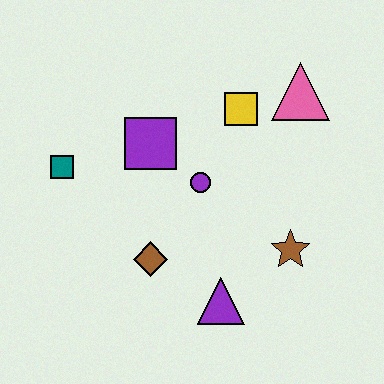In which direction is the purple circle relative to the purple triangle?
The purple circle is above the purple triangle.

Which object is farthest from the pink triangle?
The teal square is farthest from the pink triangle.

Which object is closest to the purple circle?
The purple square is closest to the purple circle.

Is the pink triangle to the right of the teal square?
Yes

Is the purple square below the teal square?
No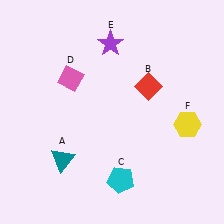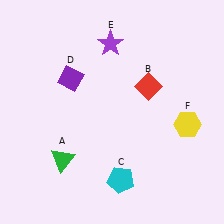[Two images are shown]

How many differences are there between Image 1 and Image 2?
There are 2 differences between the two images.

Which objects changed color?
A changed from teal to green. D changed from pink to purple.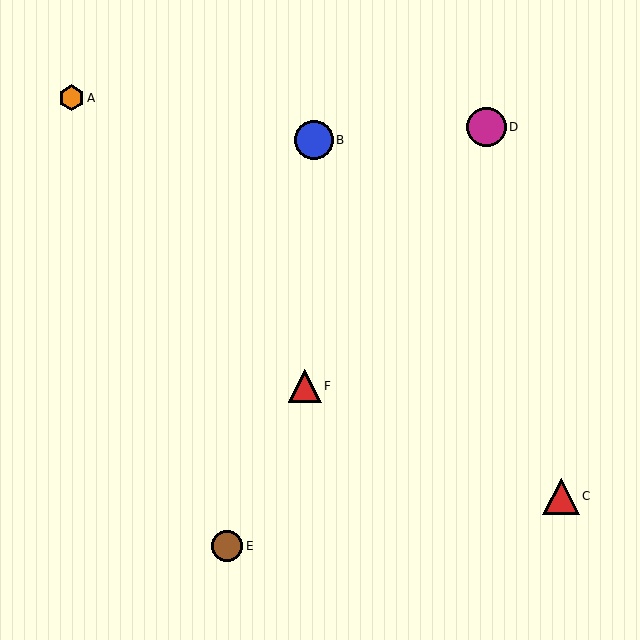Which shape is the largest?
The magenta circle (labeled D) is the largest.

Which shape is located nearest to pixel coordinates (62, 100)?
The orange hexagon (labeled A) at (71, 98) is nearest to that location.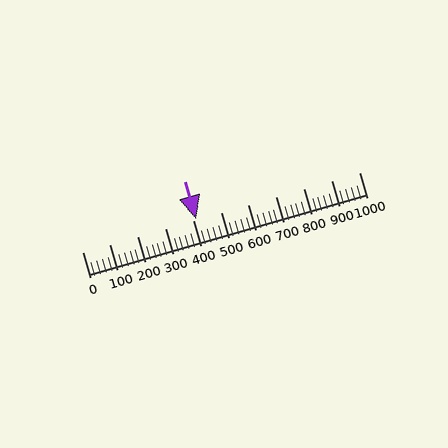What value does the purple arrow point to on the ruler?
The purple arrow points to approximately 411.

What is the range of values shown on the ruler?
The ruler shows values from 0 to 1000.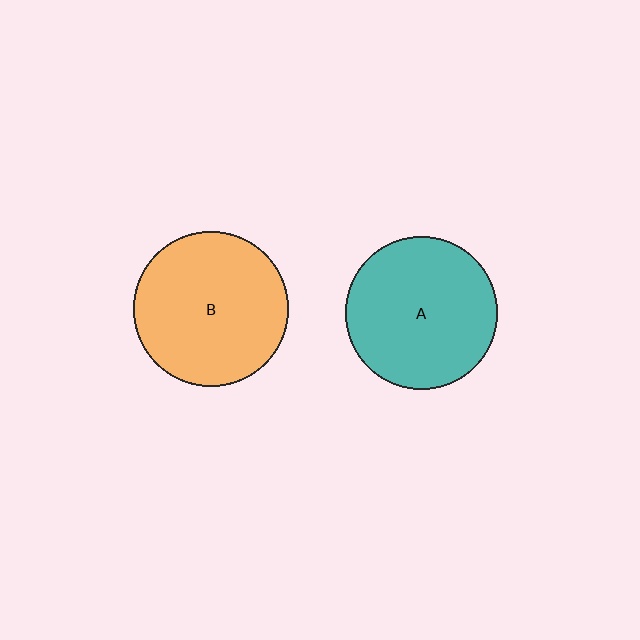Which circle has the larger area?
Circle B (orange).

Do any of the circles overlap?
No, none of the circles overlap.